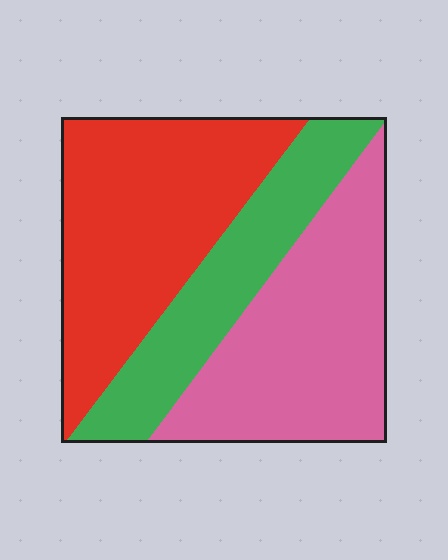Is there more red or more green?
Red.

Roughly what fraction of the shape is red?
Red covers 39% of the shape.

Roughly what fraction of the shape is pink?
Pink covers about 35% of the shape.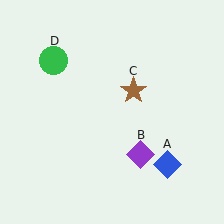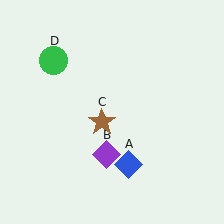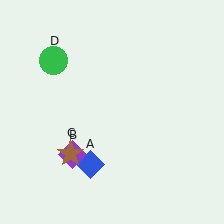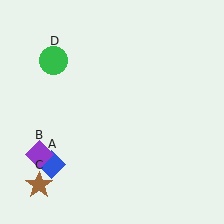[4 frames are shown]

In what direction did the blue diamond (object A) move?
The blue diamond (object A) moved left.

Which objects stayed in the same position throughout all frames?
Green circle (object D) remained stationary.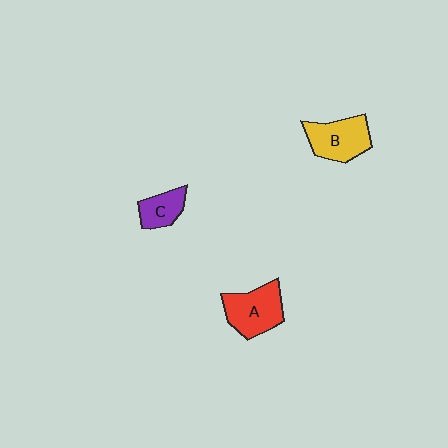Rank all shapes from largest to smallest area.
From largest to smallest: A (red), B (yellow), C (purple).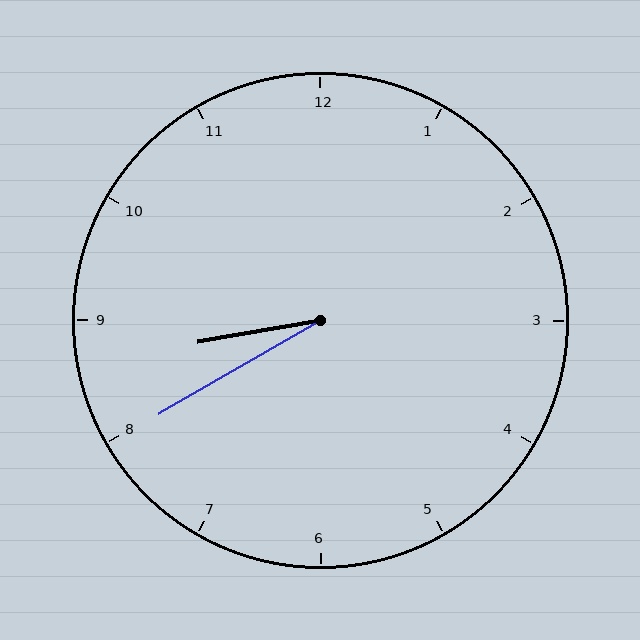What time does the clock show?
8:40.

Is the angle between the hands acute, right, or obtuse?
It is acute.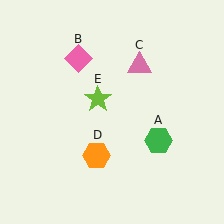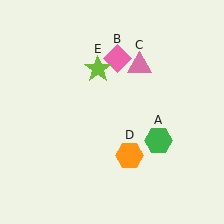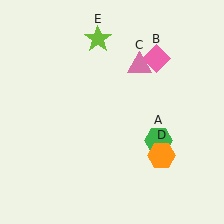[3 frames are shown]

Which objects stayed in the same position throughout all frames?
Green hexagon (object A) and pink triangle (object C) remained stationary.